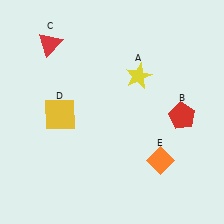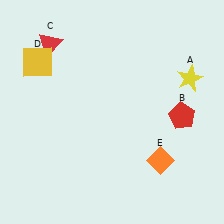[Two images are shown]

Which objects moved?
The objects that moved are: the yellow star (A), the yellow square (D).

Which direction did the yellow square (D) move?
The yellow square (D) moved up.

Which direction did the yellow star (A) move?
The yellow star (A) moved right.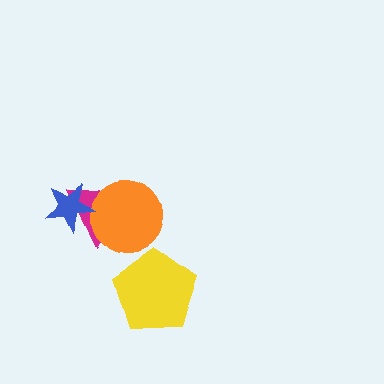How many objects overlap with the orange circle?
1 object overlaps with the orange circle.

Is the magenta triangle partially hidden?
Yes, it is partially covered by another shape.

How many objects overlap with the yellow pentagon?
0 objects overlap with the yellow pentagon.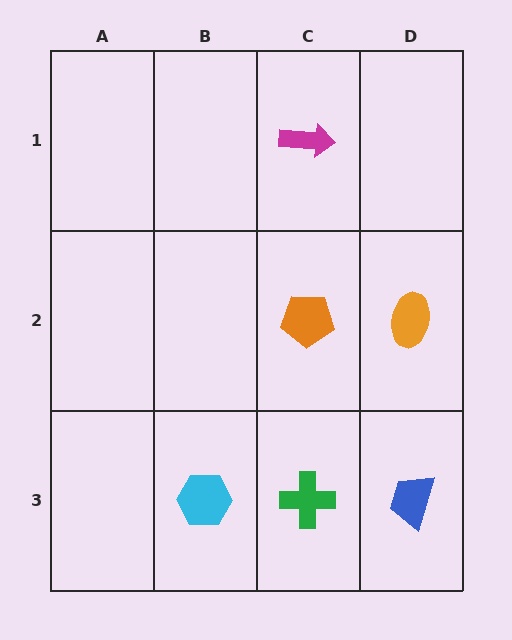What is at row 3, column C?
A green cross.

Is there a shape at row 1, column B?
No, that cell is empty.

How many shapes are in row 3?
3 shapes.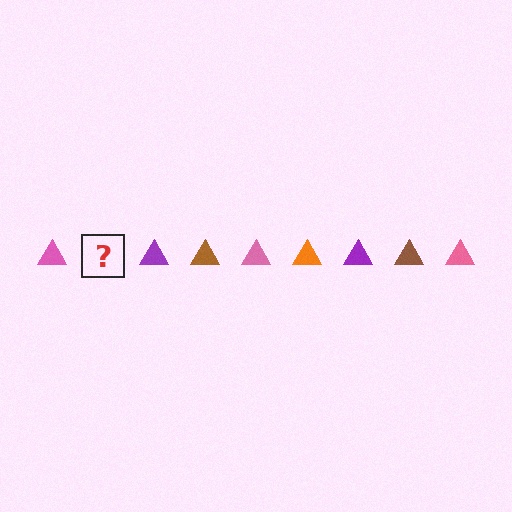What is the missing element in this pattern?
The missing element is an orange triangle.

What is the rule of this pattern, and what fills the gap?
The rule is that the pattern cycles through pink, orange, purple, brown triangles. The gap should be filled with an orange triangle.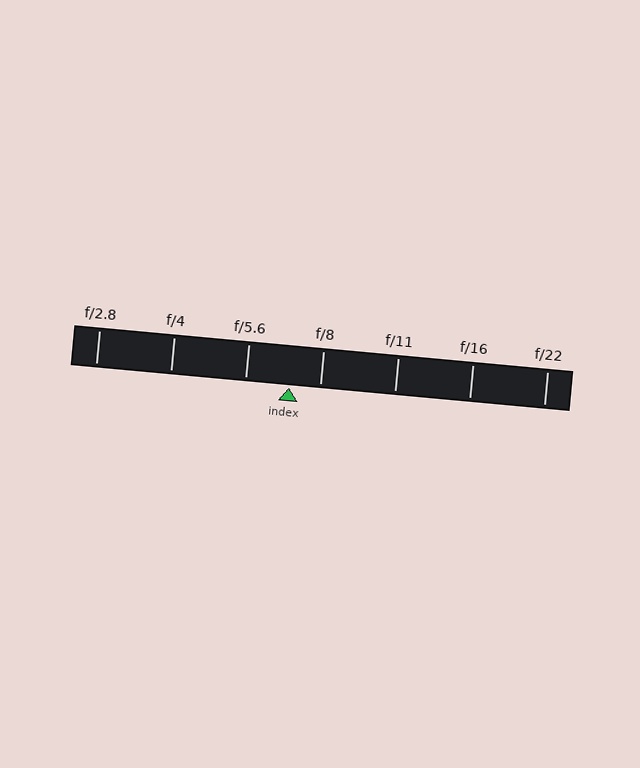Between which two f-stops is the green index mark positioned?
The index mark is between f/5.6 and f/8.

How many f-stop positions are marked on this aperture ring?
There are 7 f-stop positions marked.